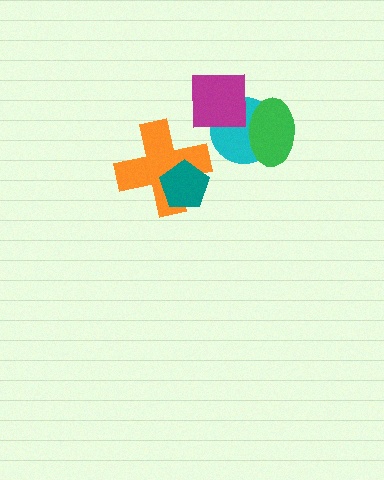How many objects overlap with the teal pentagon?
1 object overlaps with the teal pentagon.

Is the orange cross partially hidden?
Yes, it is partially covered by another shape.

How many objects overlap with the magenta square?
2 objects overlap with the magenta square.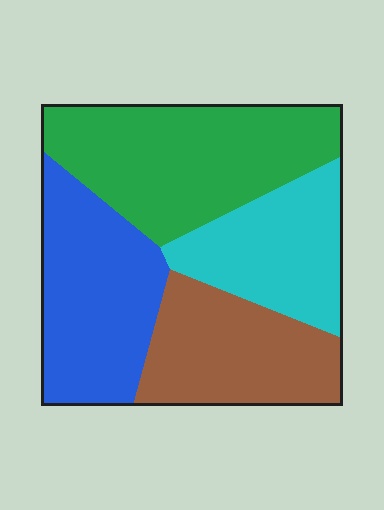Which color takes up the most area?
Green, at roughly 30%.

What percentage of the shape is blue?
Blue covers about 25% of the shape.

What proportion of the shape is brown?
Brown takes up about one fifth (1/5) of the shape.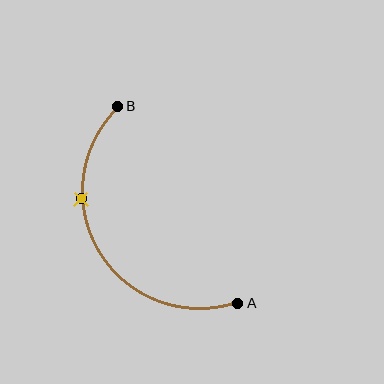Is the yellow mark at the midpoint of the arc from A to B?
No. The yellow mark lies on the arc but is closer to endpoint B. The arc midpoint would be at the point on the curve equidistant along the arc from both A and B.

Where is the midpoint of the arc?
The arc midpoint is the point on the curve farthest from the straight line joining A and B. It sits to the left of that line.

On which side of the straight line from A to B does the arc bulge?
The arc bulges to the left of the straight line connecting A and B.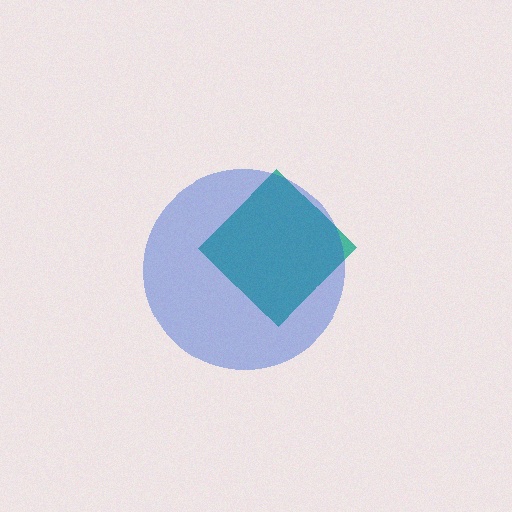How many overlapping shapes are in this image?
There are 2 overlapping shapes in the image.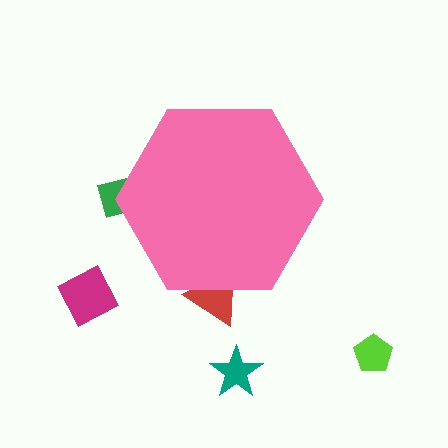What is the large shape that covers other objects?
A pink hexagon.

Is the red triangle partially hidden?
Yes, the red triangle is partially hidden behind the pink hexagon.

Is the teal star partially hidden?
No, the teal star is fully visible.